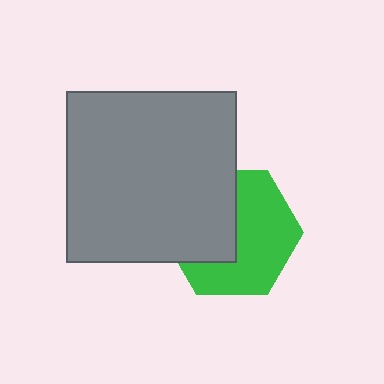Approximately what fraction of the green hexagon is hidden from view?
Roughly 43% of the green hexagon is hidden behind the gray square.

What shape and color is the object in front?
The object in front is a gray square.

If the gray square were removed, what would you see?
You would see the complete green hexagon.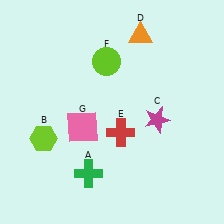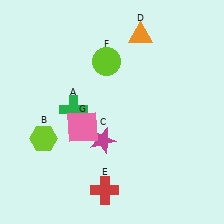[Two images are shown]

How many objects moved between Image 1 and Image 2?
3 objects moved between the two images.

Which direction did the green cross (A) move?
The green cross (A) moved up.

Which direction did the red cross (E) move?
The red cross (E) moved down.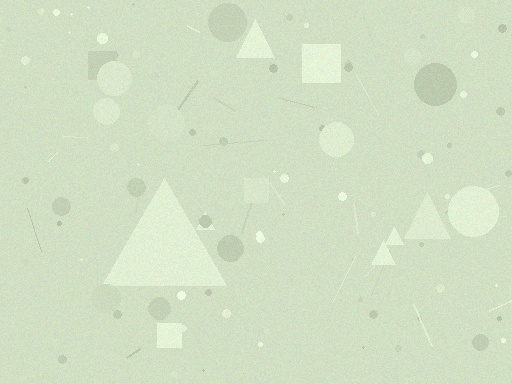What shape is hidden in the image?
A triangle is hidden in the image.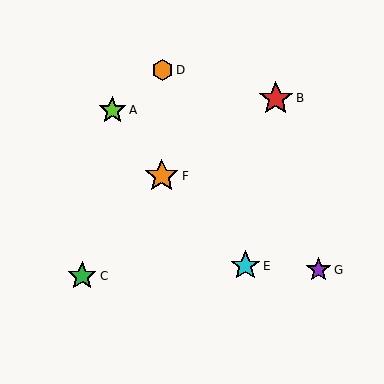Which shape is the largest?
The red star (labeled B) is the largest.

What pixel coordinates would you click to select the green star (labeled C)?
Click at (82, 276) to select the green star C.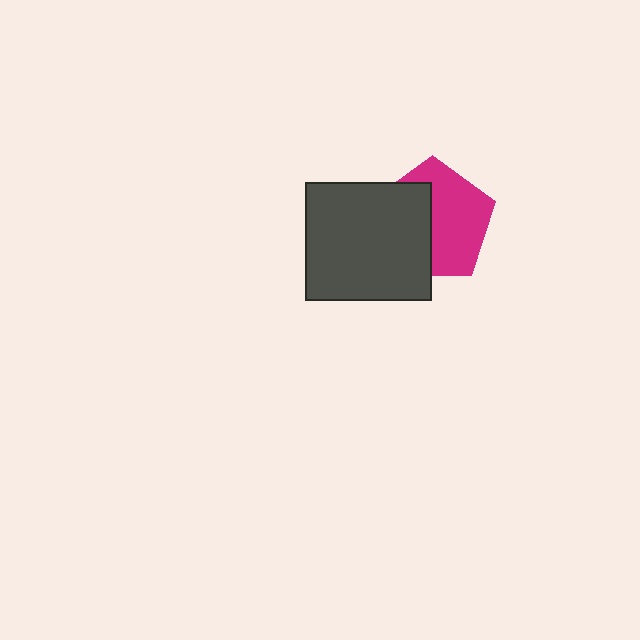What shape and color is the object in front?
The object in front is a dark gray rectangle.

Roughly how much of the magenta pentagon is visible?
About half of it is visible (roughly 55%).